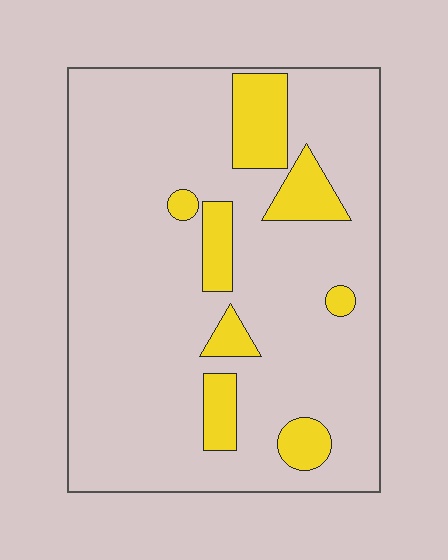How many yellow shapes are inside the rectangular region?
8.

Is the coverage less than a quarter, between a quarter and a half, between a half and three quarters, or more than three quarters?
Less than a quarter.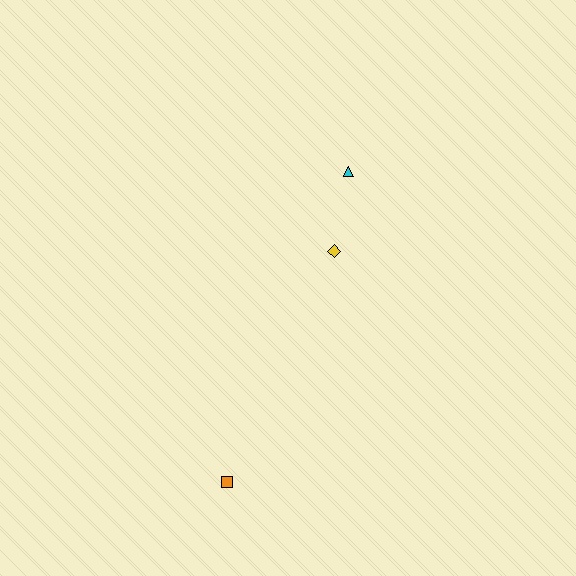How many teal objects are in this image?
There are no teal objects.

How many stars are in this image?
There are no stars.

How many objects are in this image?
There are 3 objects.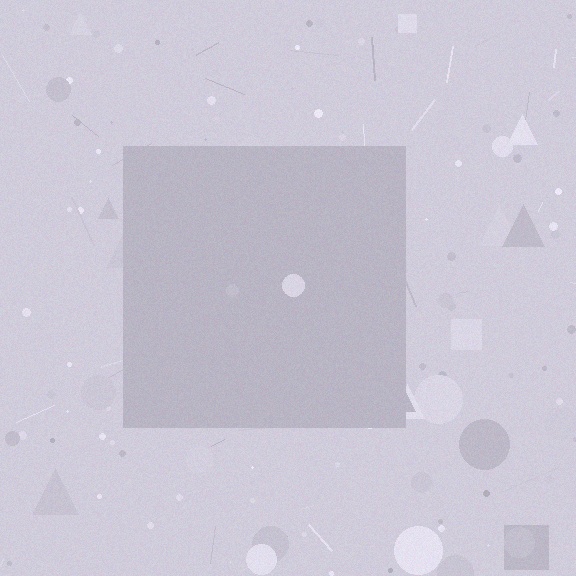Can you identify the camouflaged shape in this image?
The camouflaged shape is a square.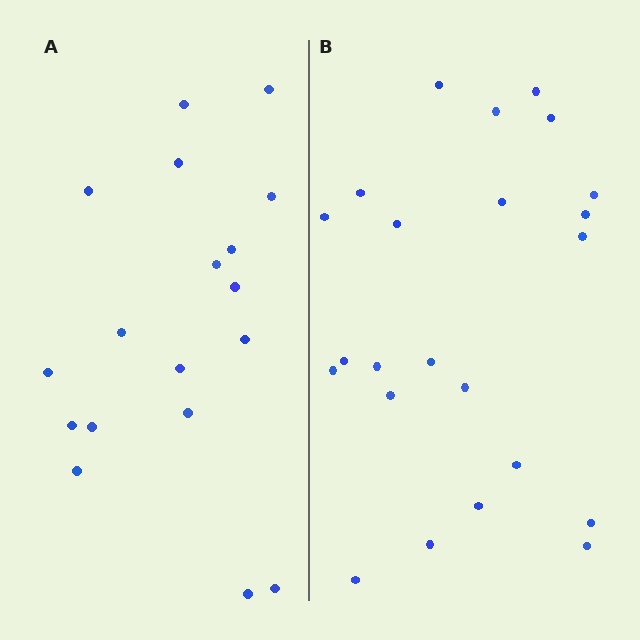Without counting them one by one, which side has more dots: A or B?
Region B (the right region) has more dots.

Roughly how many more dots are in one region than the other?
Region B has about 5 more dots than region A.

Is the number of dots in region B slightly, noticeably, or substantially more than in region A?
Region B has noticeably more, but not dramatically so. The ratio is roughly 1.3 to 1.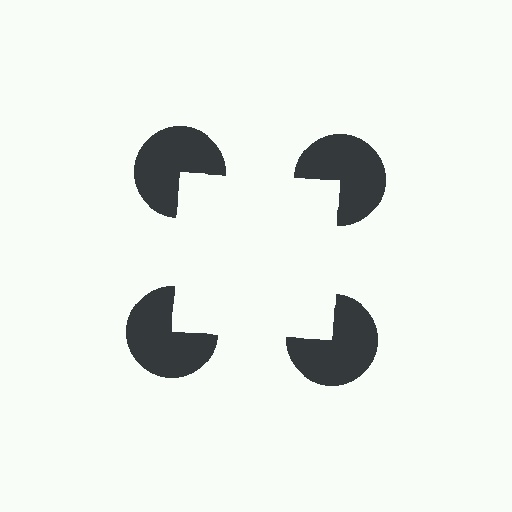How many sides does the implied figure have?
4 sides.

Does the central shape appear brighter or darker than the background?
It typically appears slightly brighter than the background, even though no actual brightness change is drawn.